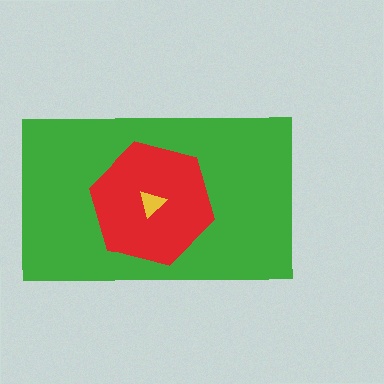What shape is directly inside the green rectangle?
The red hexagon.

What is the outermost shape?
The green rectangle.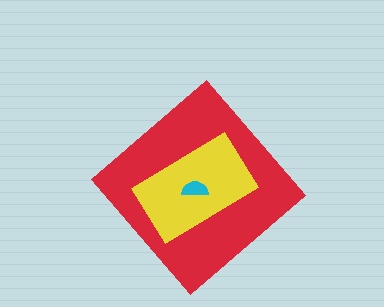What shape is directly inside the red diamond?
The yellow rectangle.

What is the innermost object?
The cyan semicircle.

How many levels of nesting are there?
3.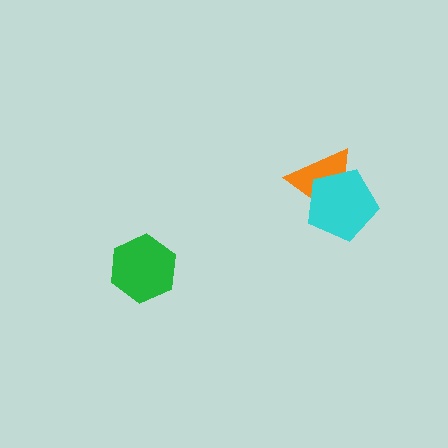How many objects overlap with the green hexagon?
0 objects overlap with the green hexagon.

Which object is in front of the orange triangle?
The cyan pentagon is in front of the orange triangle.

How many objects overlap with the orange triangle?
1 object overlaps with the orange triangle.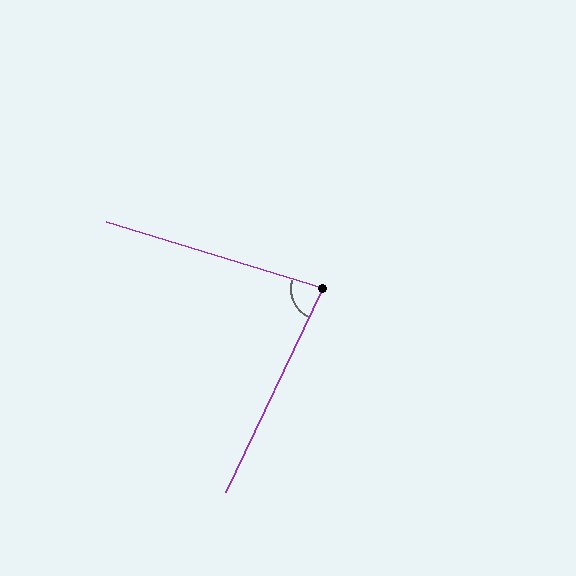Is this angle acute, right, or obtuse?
It is acute.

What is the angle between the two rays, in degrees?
Approximately 82 degrees.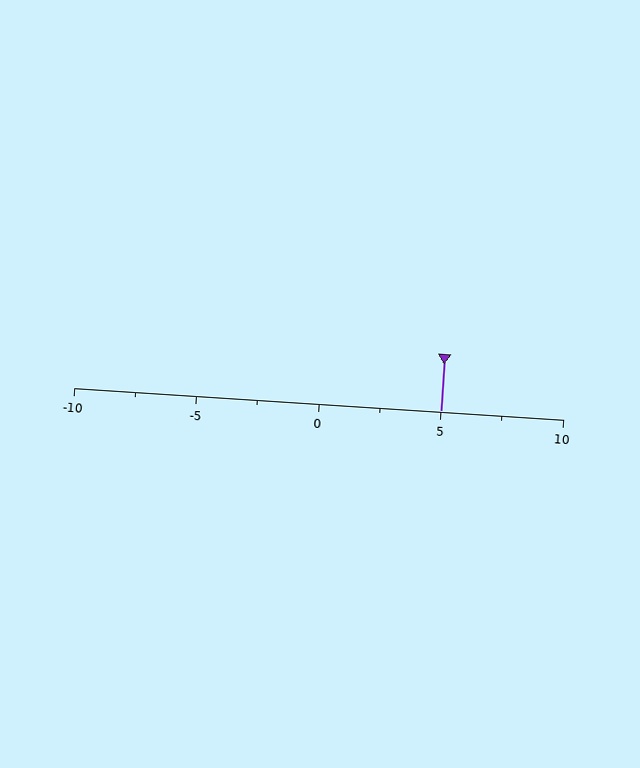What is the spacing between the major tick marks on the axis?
The major ticks are spaced 5 apart.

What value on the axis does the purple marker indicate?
The marker indicates approximately 5.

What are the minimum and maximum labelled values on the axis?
The axis runs from -10 to 10.